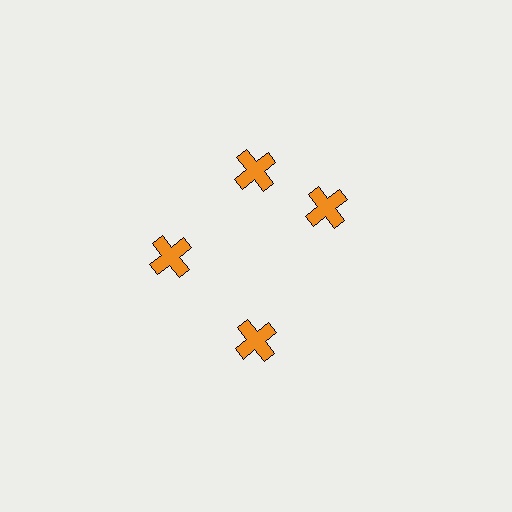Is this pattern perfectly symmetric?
No. The 4 orange crosses are arranged in a ring, but one element near the 3 o'clock position is rotated out of alignment along the ring, breaking the 4-fold rotational symmetry.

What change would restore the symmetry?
The symmetry would be restored by rotating it back into even spacing with its neighbors so that all 4 crosses sit at equal angles and equal distance from the center.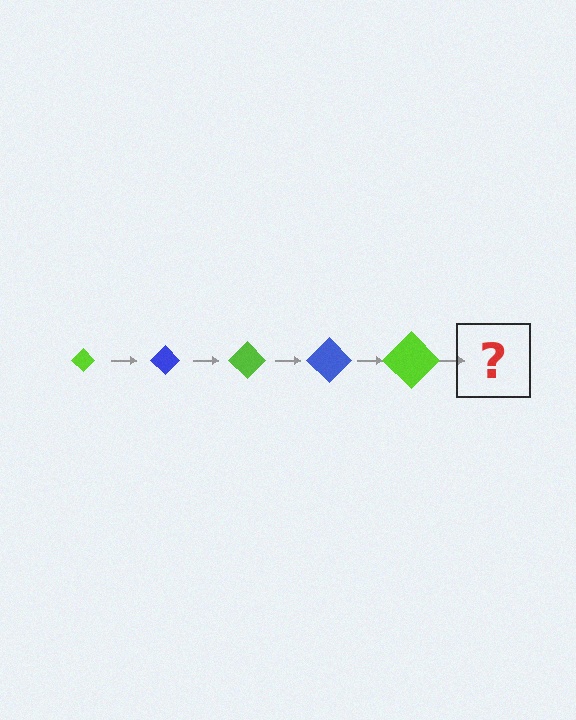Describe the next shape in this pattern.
It should be a blue diamond, larger than the previous one.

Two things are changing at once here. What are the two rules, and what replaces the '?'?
The two rules are that the diamond grows larger each step and the color cycles through lime and blue. The '?' should be a blue diamond, larger than the previous one.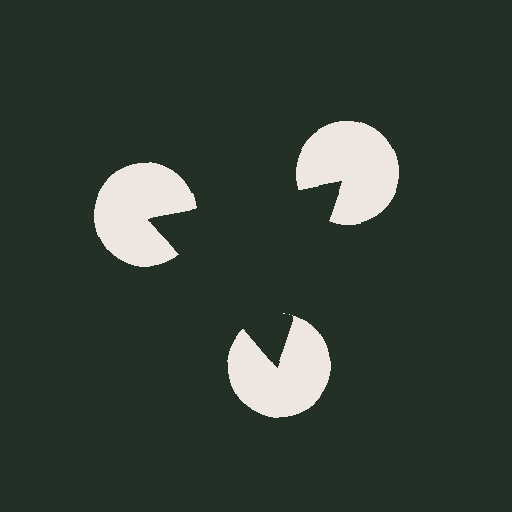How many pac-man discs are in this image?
There are 3 — one at each vertex of the illusory triangle.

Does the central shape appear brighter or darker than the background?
It typically appears slightly darker than the background, even though no actual brightness change is drawn.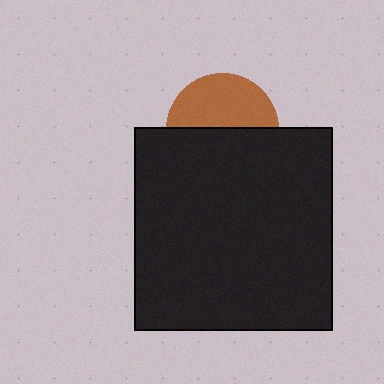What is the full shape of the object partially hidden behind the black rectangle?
The partially hidden object is a brown circle.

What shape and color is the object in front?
The object in front is a black rectangle.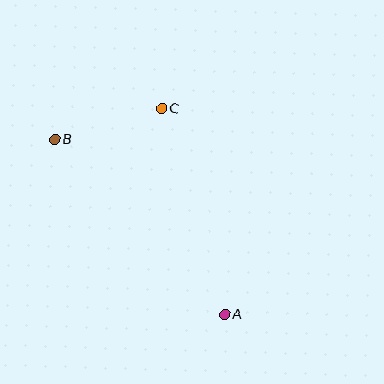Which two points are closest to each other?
Points B and C are closest to each other.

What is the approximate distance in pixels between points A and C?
The distance between A and C is approximately 215 pixels.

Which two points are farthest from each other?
Points A and B are farthest from each other.